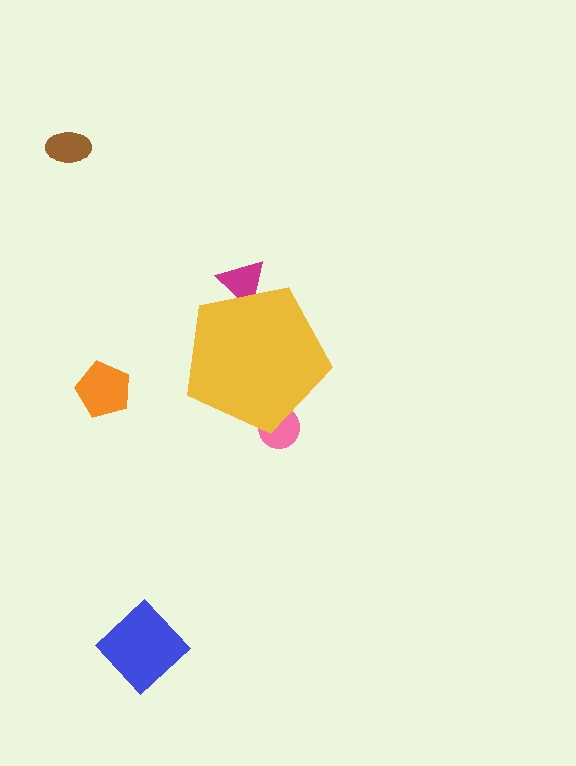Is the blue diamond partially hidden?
No, the blue diamond is fully visible.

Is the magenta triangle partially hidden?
Yes, the magenta triangle is partially hidden behind the yellow pentagon.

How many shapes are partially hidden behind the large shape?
2 shapes are partially hidden.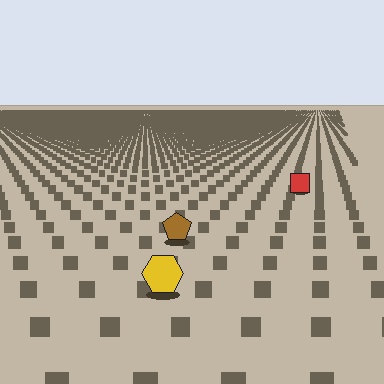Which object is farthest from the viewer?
The red square is farthest from the viewer. It appears smaller and the ground texture around it is denser.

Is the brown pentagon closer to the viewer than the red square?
Yes. The brown pentagon is closer — you can tell from the texture gradient: the ground texture is coarser near it.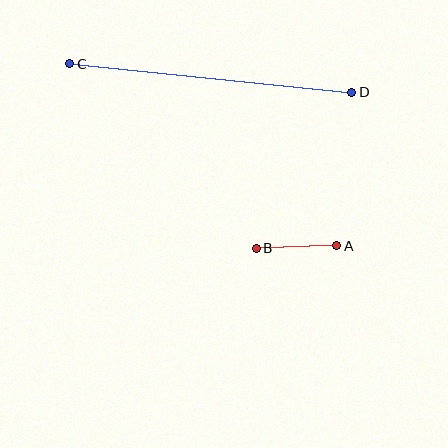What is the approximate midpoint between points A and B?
The midpoint is at approximately (296, 247) pixels.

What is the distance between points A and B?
The distance is approximately 80 pixels.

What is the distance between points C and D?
The distance is approximately 283 pixels.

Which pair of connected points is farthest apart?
Points C and D are farthest apart.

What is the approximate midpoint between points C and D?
The midpoint is at approximately (211, 78) pixels.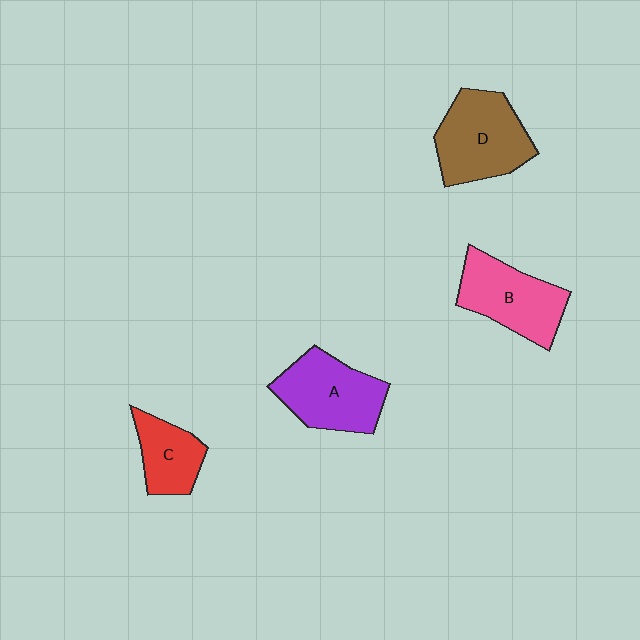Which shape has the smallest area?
Shape C (red).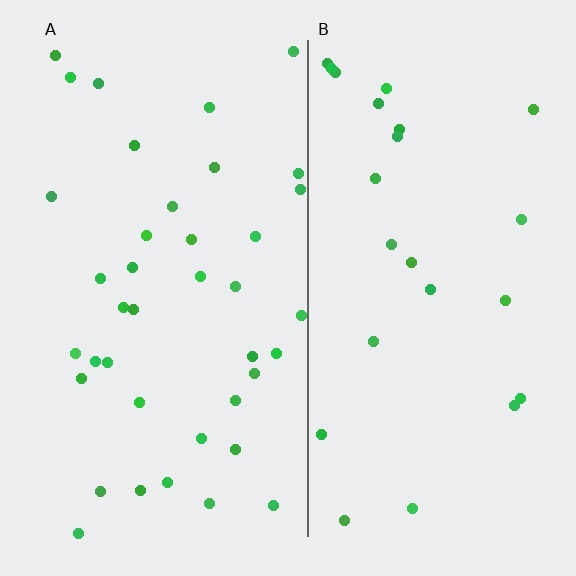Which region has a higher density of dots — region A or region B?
A (the left).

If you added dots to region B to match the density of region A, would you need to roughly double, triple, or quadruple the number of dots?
Approximately double.